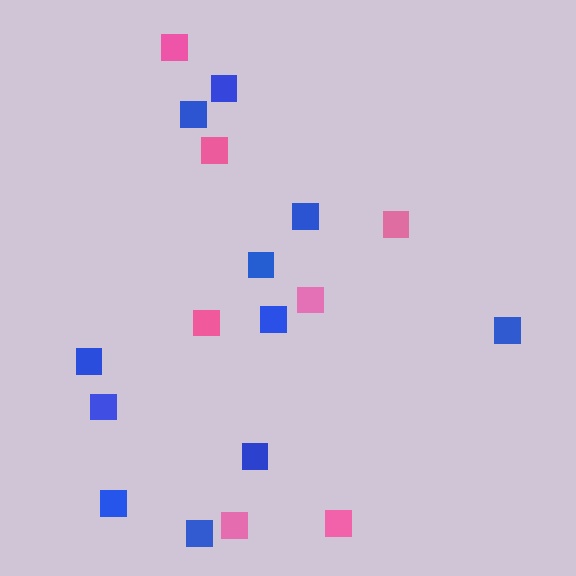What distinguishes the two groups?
There are 2 groups: one group of pink squares (7) and one group of blue squares (11).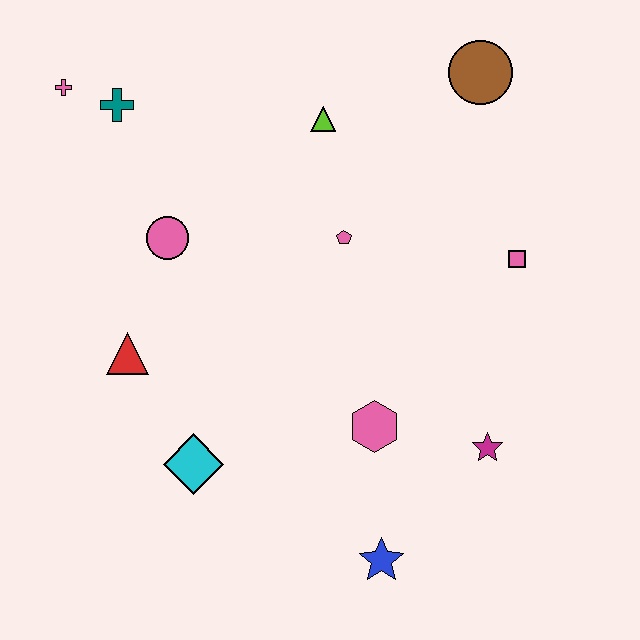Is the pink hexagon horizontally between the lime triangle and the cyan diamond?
No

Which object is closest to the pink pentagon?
The lime triangle is closest to the pink pentagon.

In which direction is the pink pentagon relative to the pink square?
The pink pentagon is to the left of the pink square.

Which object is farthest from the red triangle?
The brown circle is farthest from the red triangle.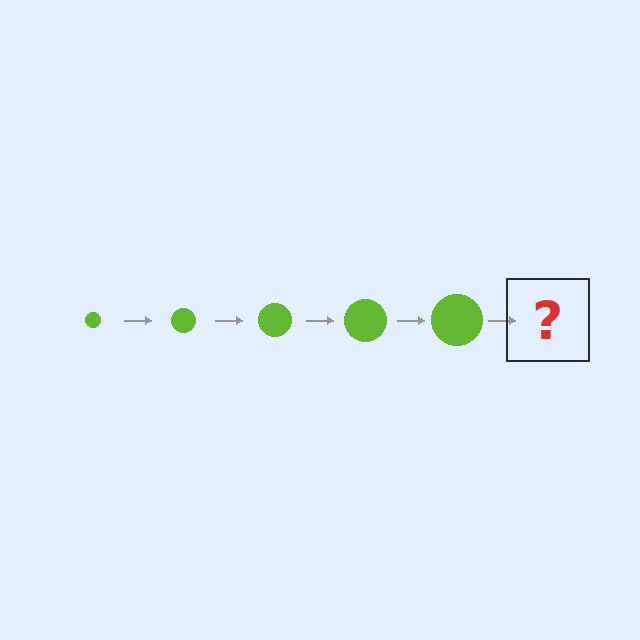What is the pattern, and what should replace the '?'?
The pattern is that the circle gets progressively larger each step. The '?' should be a lime circle, larger than the previous one.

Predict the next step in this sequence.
The next step is a lime circle, larger than the previous one.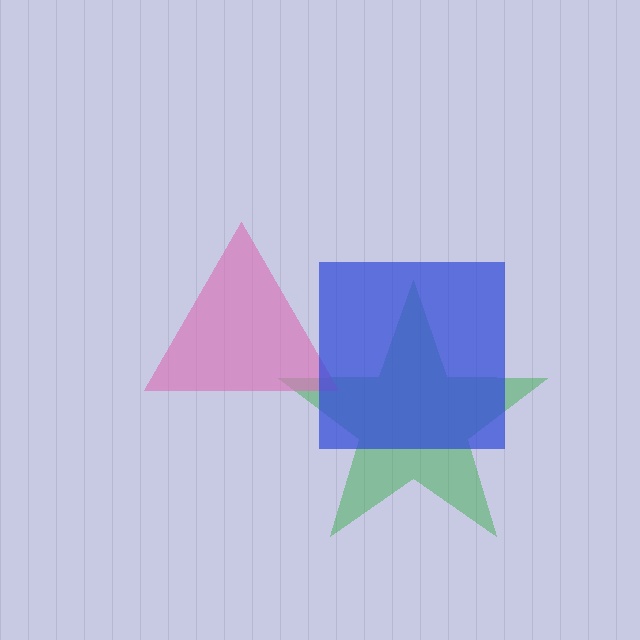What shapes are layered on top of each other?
The layered shapes are: a green star, a pink triangle, a blue square.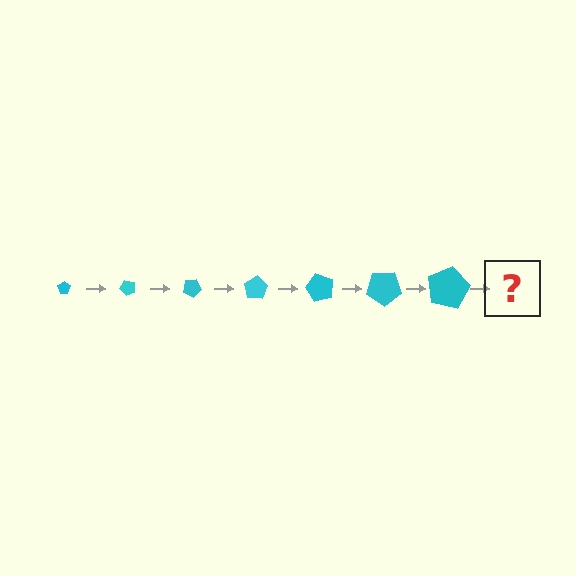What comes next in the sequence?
The next element should be a pentagon, larger than the previous one and rotated 350 degrees from the start.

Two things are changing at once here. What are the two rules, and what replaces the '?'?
The two rules are that the pentagon grows larger each step and it rotates 50 degrees each step. The '?' should be a pentagon, larger than the previous one and rotated 350 degrees from the start.